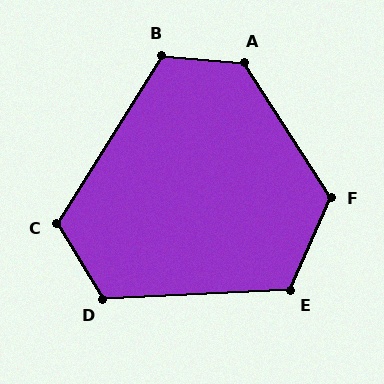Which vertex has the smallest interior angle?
E, at approximately 116 degrees.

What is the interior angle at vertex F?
Approximately 123 degrees (obtuse).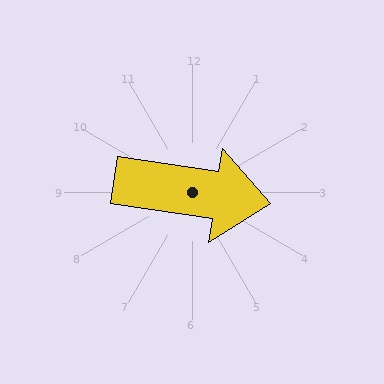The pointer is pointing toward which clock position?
Roughly 3 o'clock.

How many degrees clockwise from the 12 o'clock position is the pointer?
Approximately 98 degrees.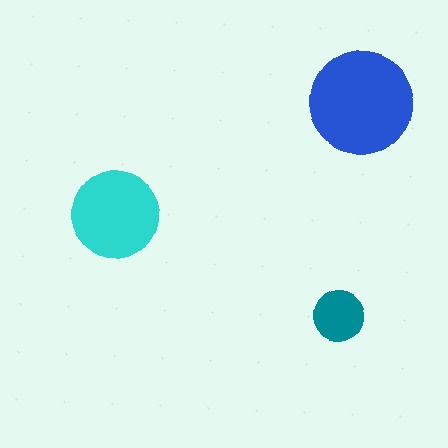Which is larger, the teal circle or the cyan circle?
The cyan one.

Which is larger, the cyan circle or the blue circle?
The blue one.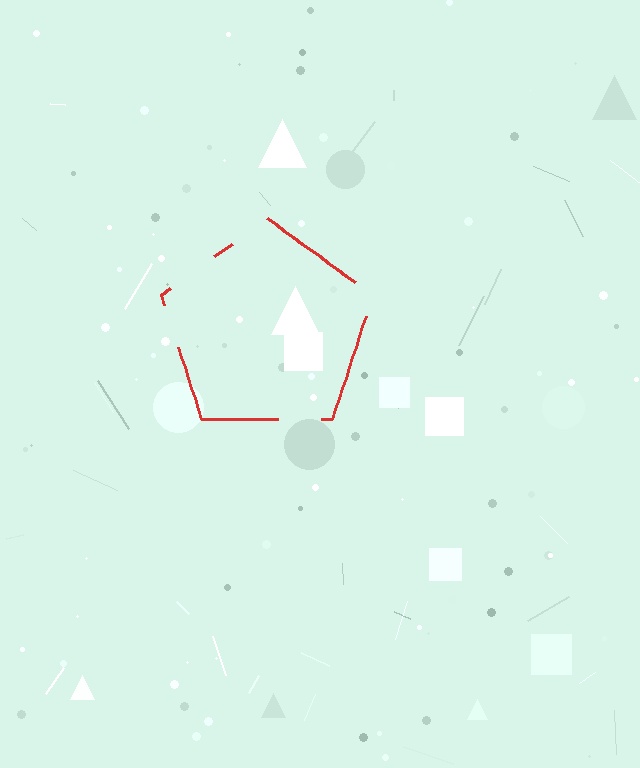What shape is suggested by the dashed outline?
The dashed outline suggests a pentagon.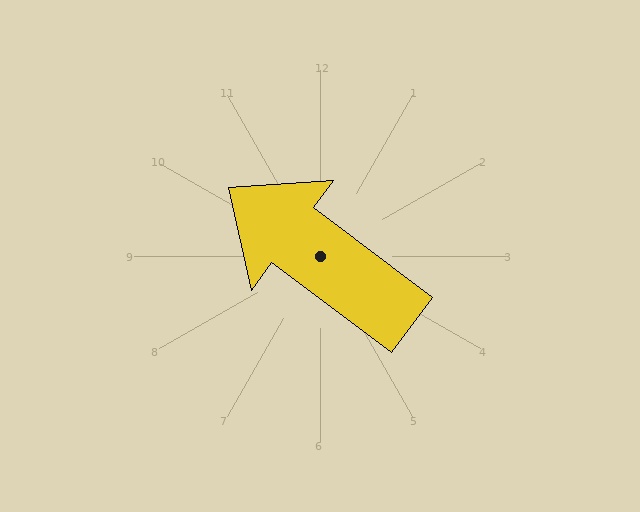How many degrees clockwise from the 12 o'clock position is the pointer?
Approximately 307 degrees.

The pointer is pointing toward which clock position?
Roughly 10 o'clock.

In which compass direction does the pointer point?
Northwest.